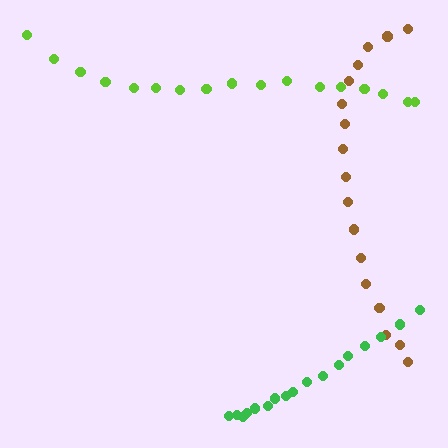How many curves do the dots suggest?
There are 3 distinct paths.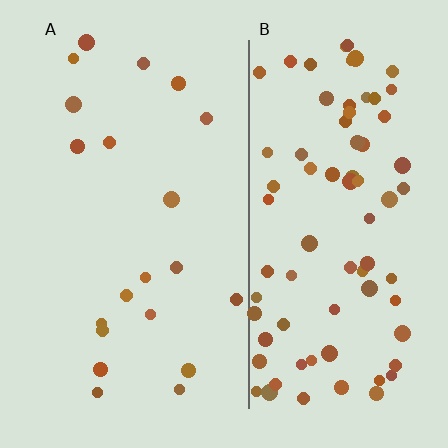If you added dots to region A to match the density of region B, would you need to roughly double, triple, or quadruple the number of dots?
Approximately quadruple.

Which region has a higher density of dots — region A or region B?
B (the right).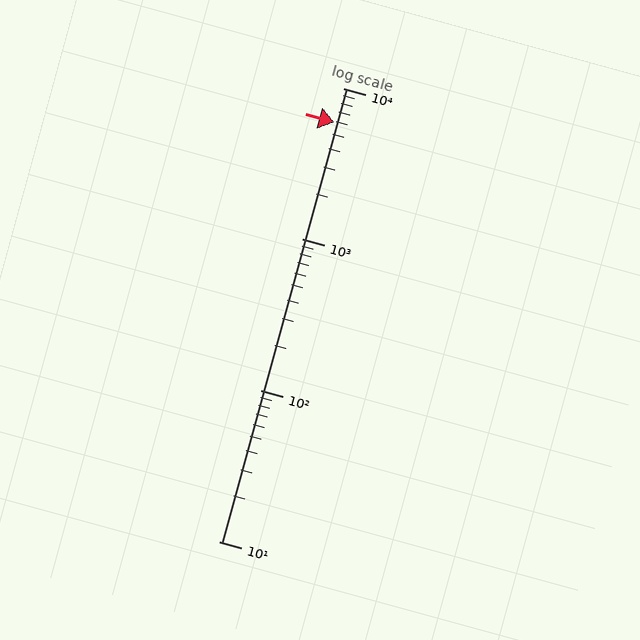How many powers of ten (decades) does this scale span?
The scale spans 3 decades, from 10 to 10000.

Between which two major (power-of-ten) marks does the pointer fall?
The pointer is between 1000 and 10000.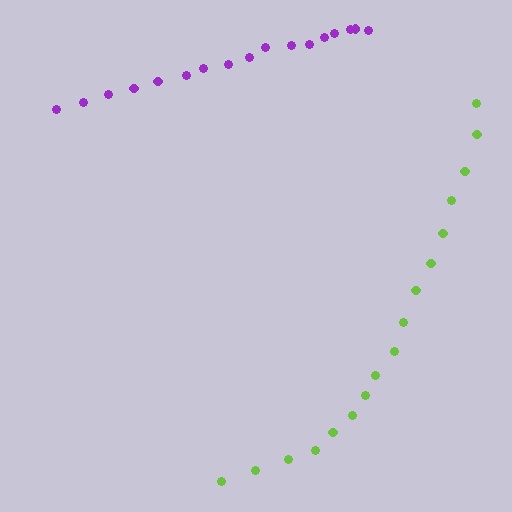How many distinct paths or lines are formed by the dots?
There are 2 distinct paths.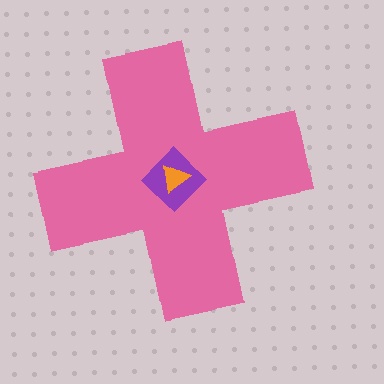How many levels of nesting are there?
3.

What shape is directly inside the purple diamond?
The orange triangle.